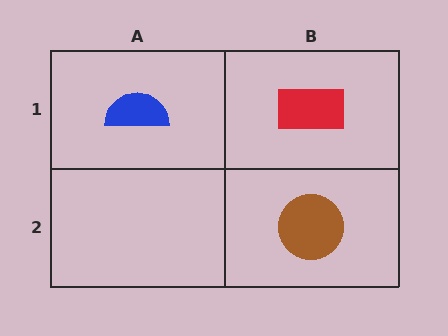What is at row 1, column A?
A blue semicircle.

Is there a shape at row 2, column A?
No, that cell is empty.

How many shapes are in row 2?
1 shape.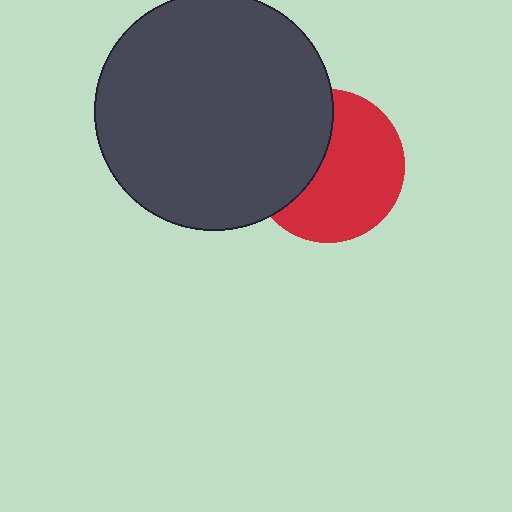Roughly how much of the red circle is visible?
About half of it is visible (roughly 62%).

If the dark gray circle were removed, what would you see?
You would see the complete red circle.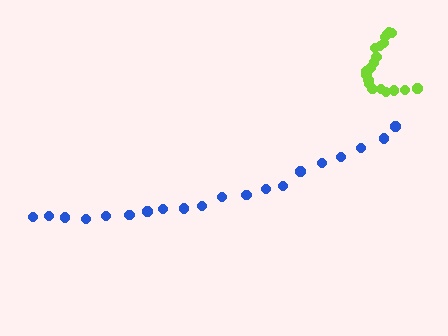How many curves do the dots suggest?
There are 2 distinct paths.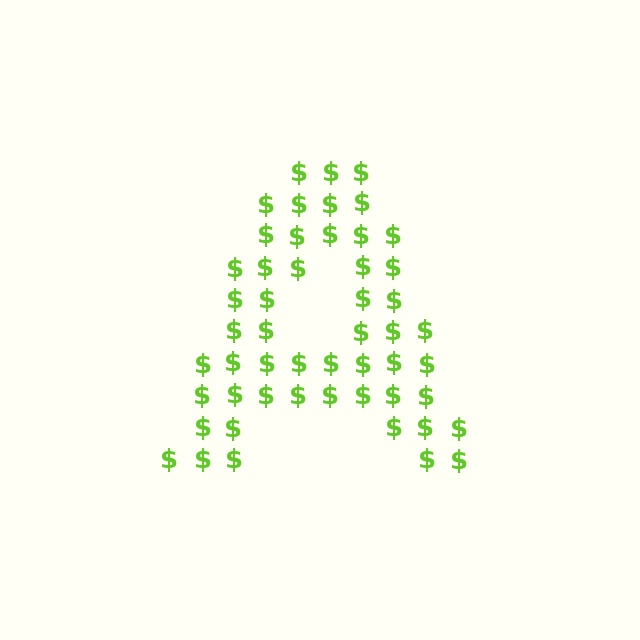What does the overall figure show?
The overall figure shows the letter A.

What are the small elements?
The small elements are dollar signs.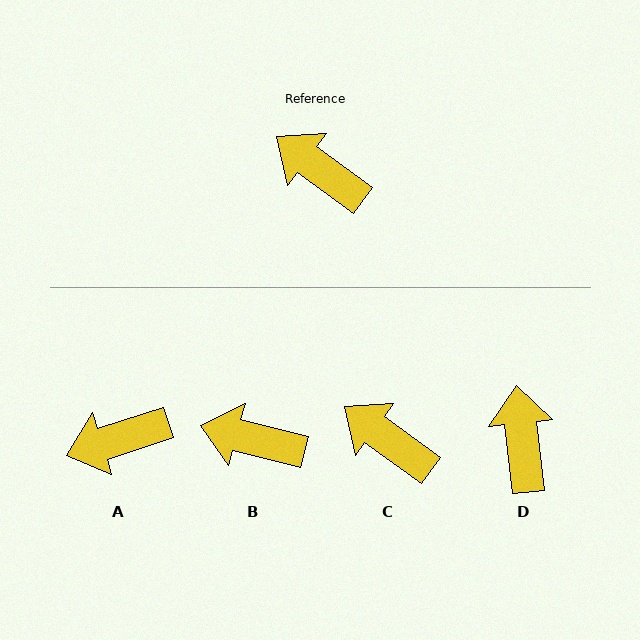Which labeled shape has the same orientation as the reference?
C.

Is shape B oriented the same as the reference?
No, it is off by about 22 degrees.